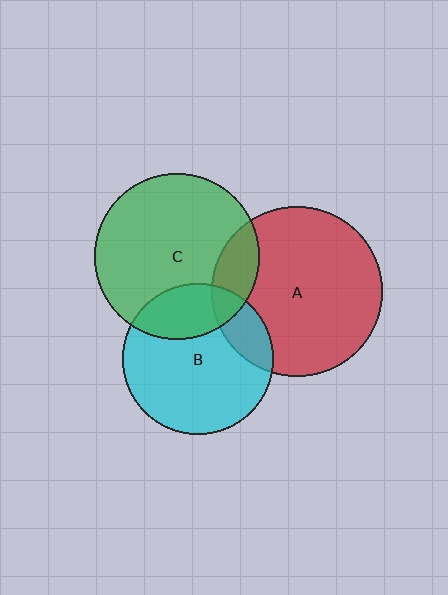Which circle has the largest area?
Circle A (red).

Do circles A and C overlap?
Yes.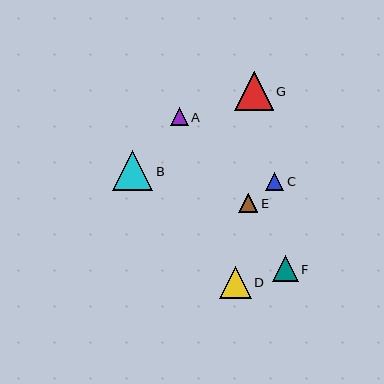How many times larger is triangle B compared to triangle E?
Triangle B is approximately 2.1 times the size of triangle E.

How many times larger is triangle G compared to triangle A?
Triangle G is approximately 2.1 times the size of triangle A.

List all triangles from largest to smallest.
From largest to smallest: B, G, D, F, E, A, C.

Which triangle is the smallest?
Triangle C is the smallest with a size of approximately 18 pixels.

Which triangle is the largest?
Triangle B is the largest with a size of approximately 40 pixels.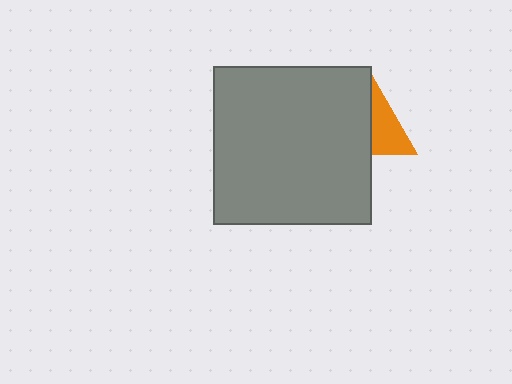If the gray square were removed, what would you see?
You would see the complete orange triangle.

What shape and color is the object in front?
The object in front is a gray square.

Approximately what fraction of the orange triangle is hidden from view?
Roughly 50% of the orange triangle is hidden behind the gray square.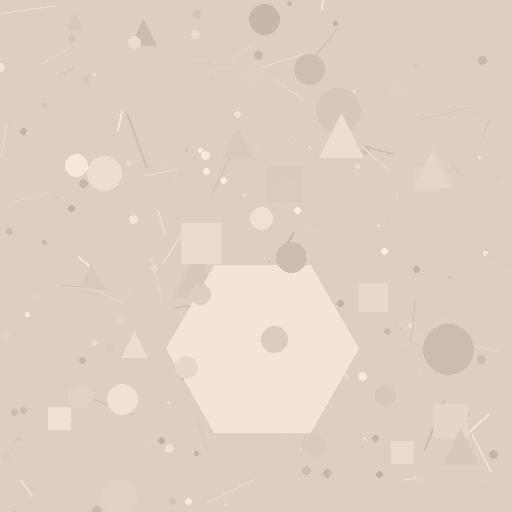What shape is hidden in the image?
A hexagon is hidden in the image.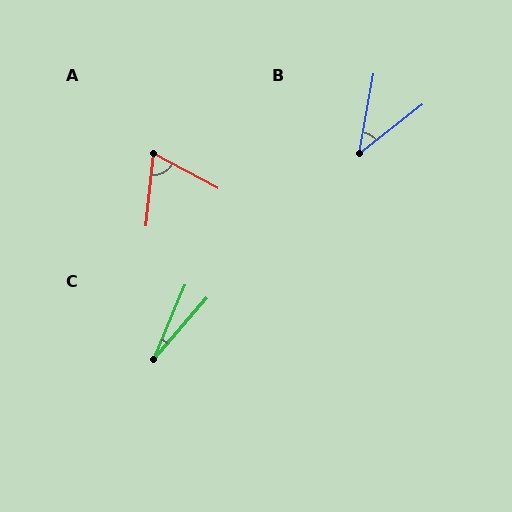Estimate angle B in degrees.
Approximately 42 degrees.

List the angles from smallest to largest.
C (18°), B (42°), A (67°).